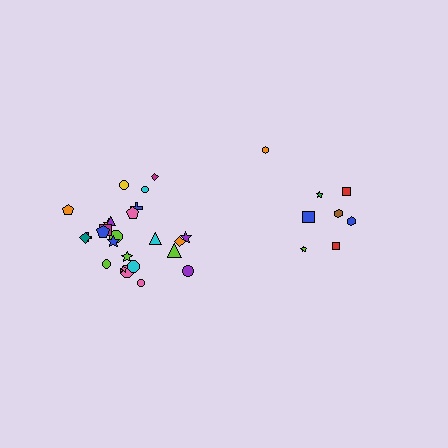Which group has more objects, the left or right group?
The left group.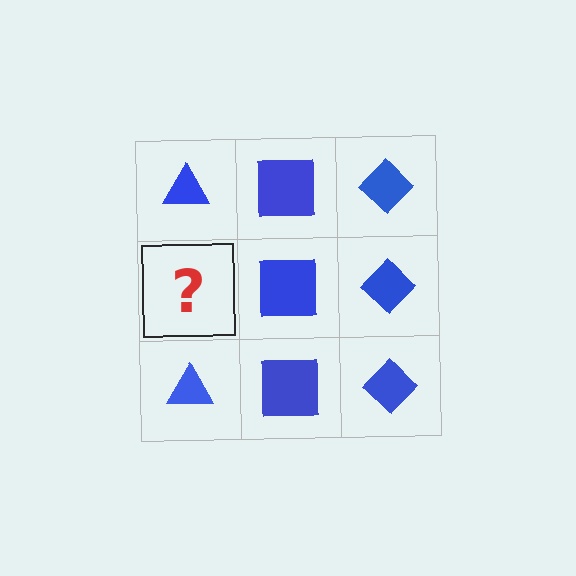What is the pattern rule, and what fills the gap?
The rule is that each column has a consistent shape. The gap should be filled with a blue triangle.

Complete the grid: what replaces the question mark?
The question mark should be replaced with a blue triangle.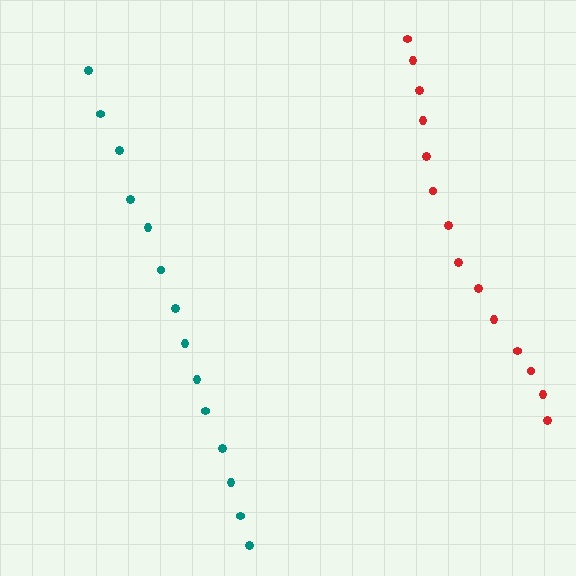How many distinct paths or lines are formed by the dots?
There are 2 distinct paths.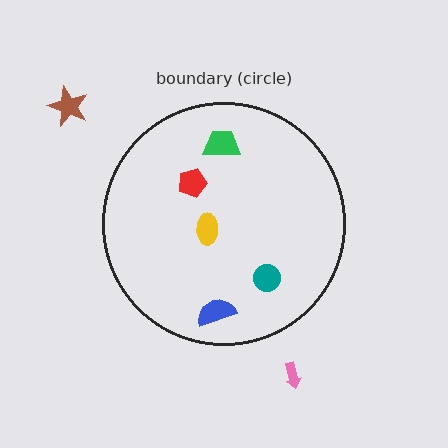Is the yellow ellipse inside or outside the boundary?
Inside.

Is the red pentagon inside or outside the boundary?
Inside.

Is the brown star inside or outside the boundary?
Outside.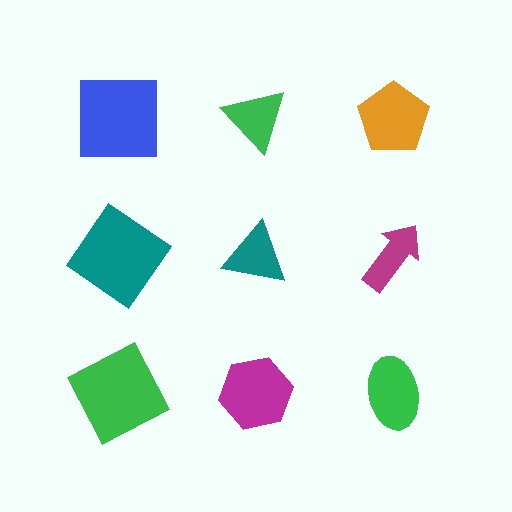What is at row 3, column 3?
A green ellipse.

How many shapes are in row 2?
3 shapes.